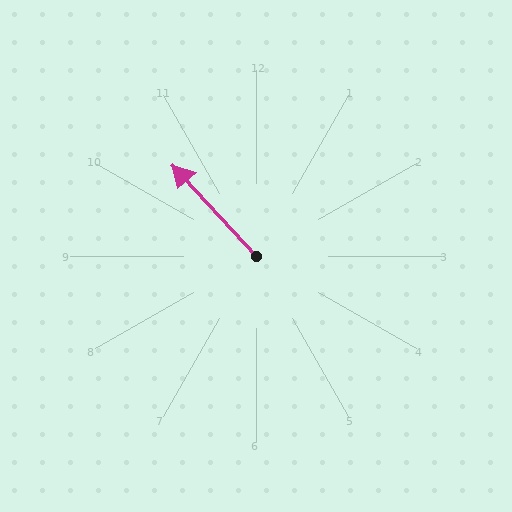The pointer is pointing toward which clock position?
Roughly 11 o'clock.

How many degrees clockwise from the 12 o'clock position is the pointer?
Approximately 318 degrees.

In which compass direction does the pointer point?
Northwest.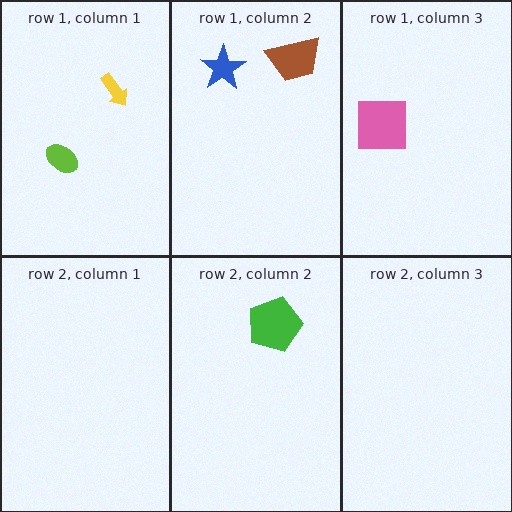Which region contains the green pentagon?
The row 2, column 2 region.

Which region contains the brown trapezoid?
The row 1, column 2 region.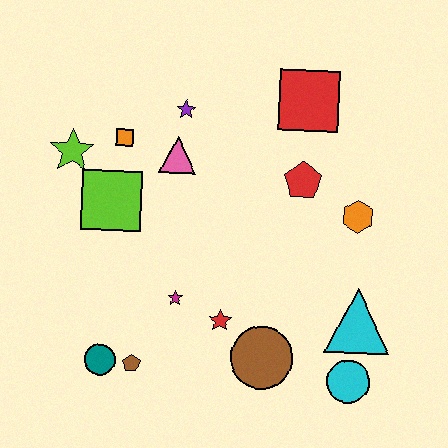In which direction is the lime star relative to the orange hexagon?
The lime star is to the left of the orange hexagon.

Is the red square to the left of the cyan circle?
Yes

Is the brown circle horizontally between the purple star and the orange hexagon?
Yes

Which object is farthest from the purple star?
The cyan circle is farthest from the purple star.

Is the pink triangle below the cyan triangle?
No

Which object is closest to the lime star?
The orange square is closest to the lime star.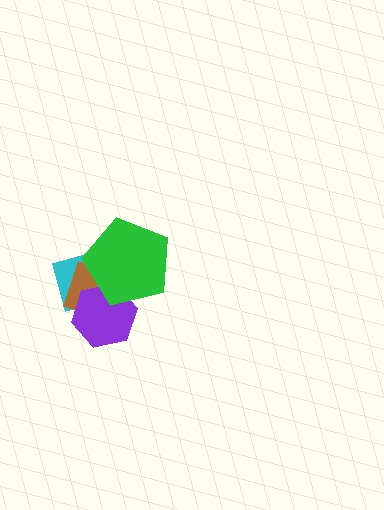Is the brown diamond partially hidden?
Yes, it is partially covered by another shape.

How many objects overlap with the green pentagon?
3 objects overlap with the green pentagon.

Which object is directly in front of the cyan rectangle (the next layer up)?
The brown diamond is directly in front of the cyan rectangle.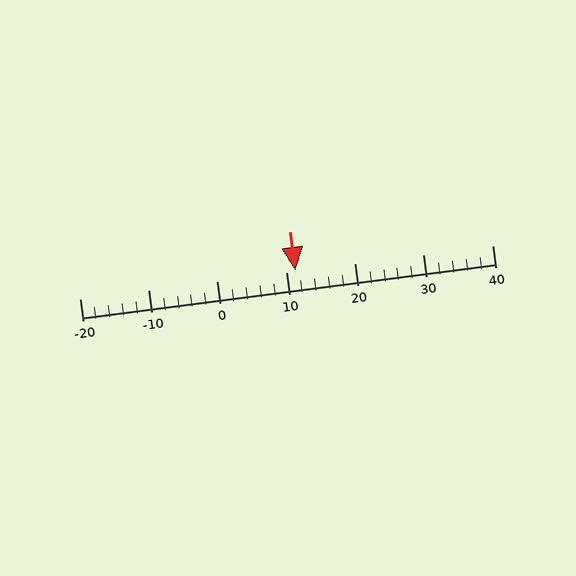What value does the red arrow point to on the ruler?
The red arrow points to approximately 11.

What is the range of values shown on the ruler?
The ruler shows values from -20 to 40.